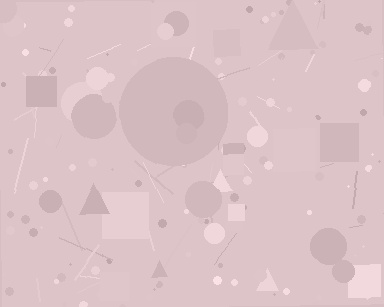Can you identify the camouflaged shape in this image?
The camouflaged shape is a circle.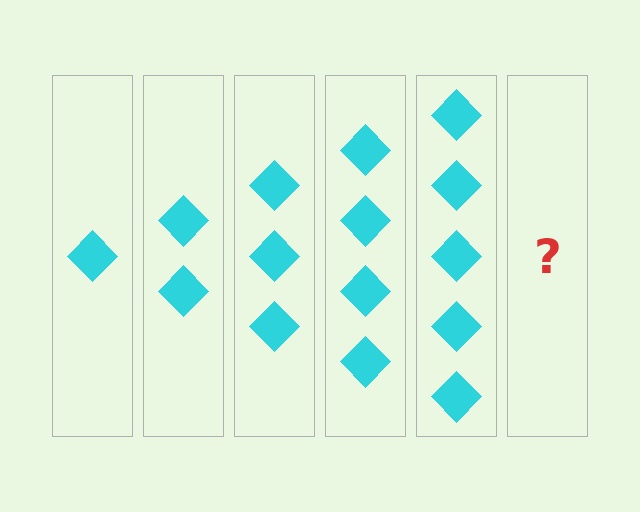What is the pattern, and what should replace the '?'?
The pattern is that each step adds one more diamond. The '?' should be 6 diamonds.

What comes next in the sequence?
The next element should be 6 diamonds.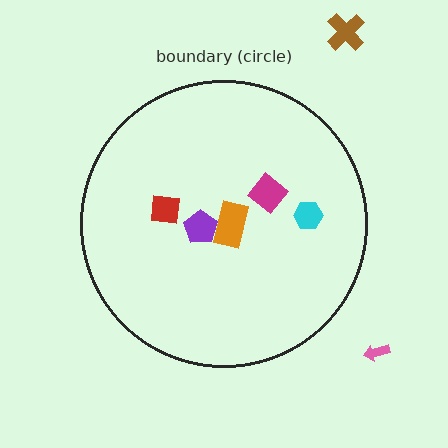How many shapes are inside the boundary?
5 inside, 2 outside.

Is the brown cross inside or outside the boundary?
Outside.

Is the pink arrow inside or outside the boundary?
Outside.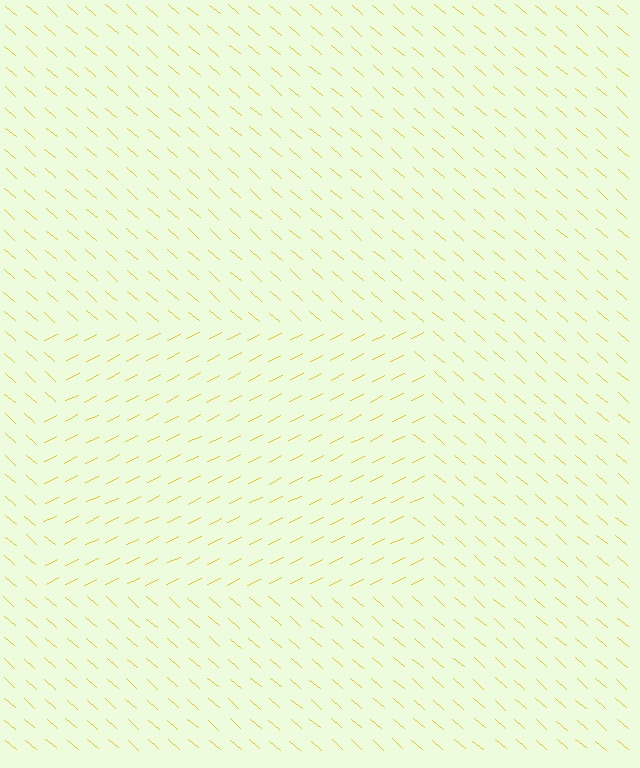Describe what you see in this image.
The image is filled with small yellow line segments. A rectangle region in the image has lines oriented differently from the surrounding lines, creating a visible texture boundary.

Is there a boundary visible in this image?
Yes, there is a texture boundary formed by a change in line orientation.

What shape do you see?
I see a rectangle.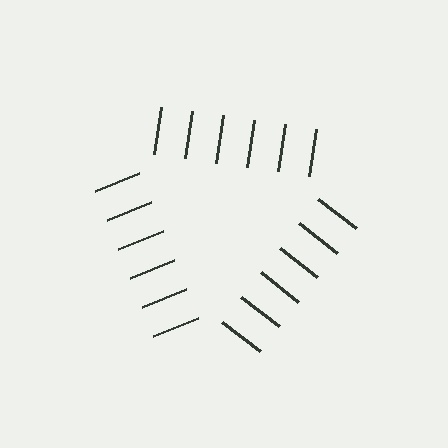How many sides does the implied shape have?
3 sides — the line-ends trace a triangle.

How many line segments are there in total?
18 — 6 along each of the 3 edges.